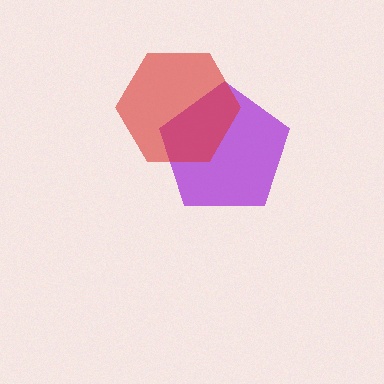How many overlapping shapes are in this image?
There are 2 overlapping shapes in the image.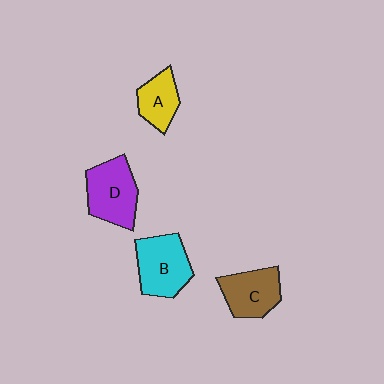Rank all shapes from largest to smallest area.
From largest to smallest: D (purple), B (cyan), C (brown), A (yellow).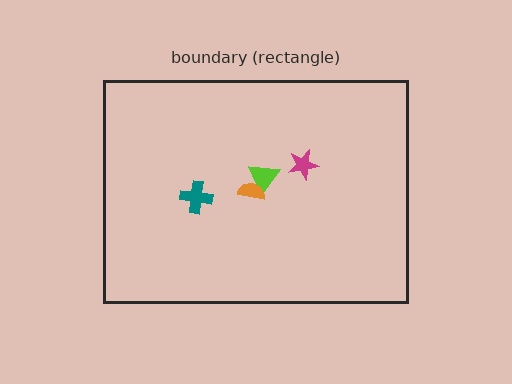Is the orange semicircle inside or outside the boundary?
Inside.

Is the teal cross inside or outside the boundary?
Inside.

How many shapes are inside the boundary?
4 inside, 0 outside.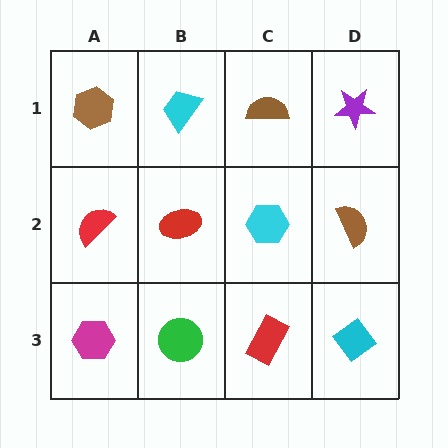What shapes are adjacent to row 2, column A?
A brown hexagon (row 1, column A), a magenta hexagon (row 3, column A), a red ellipse (row 2, column B).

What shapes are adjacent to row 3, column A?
A red semicircle (row 2, column A), a green circle (row 3, column B).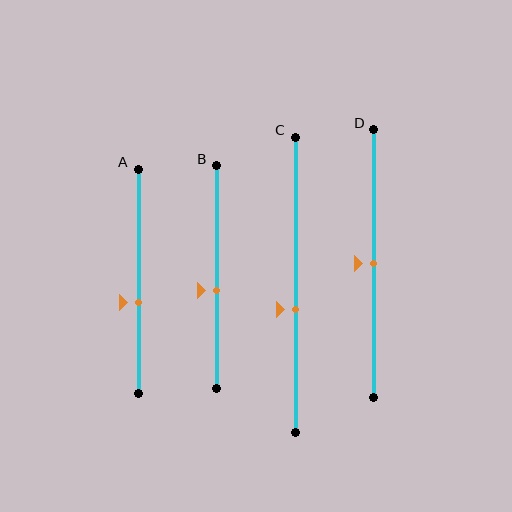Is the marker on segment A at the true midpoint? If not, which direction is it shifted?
No, the marker on segment A is shifted downward by about 10% of the segment length.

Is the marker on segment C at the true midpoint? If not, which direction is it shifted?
No, the marker on segment C is shifted downward by about 8% of the segment length.